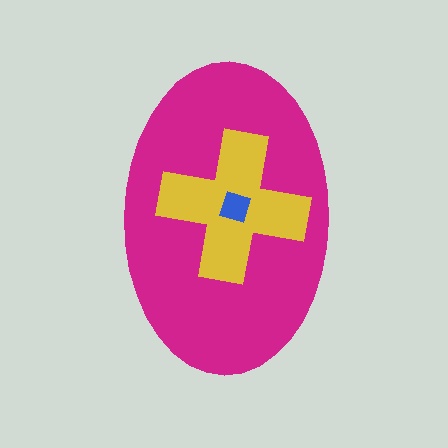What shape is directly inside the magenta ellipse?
The yellow cross.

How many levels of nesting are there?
3.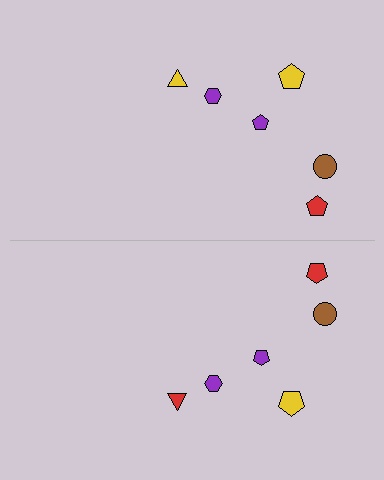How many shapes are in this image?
There are 12 shapes in this image.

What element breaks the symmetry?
The red triangle on the bottom side breaks the symmetry — its mirror counterpart is yellow.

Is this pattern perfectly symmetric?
No, the pattern is not perfectly symmetric. The red triangle on the bottom side breaks the symmetry — its mirror counterpart is yellow.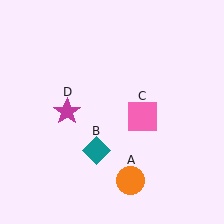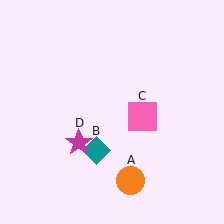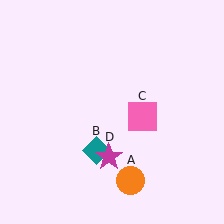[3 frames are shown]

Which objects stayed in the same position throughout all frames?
Orange circle (object A) and teal diamond (object B) and pink square (object C) remained stationary.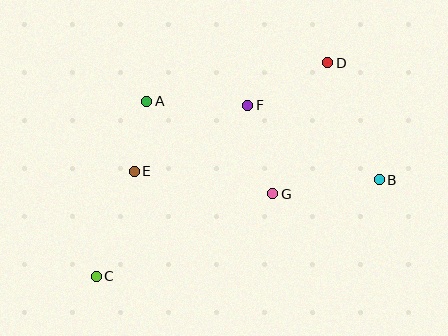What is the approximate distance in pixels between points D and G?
The distance between D and G is approximately 142 pixels.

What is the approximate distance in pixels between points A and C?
The distance between A and C is approximately 182 pixels.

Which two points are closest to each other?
Points A and E are closest to each other.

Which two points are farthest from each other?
Points C and D are farthest from each other.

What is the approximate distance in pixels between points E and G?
The distance between E and G is approximately 140 pixels.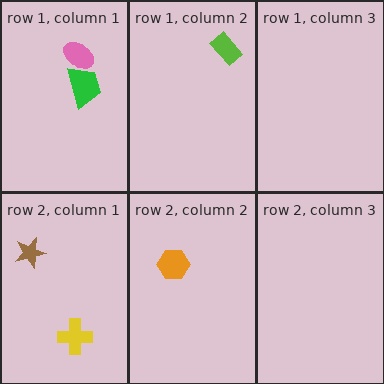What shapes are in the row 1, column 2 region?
The lime rectangle.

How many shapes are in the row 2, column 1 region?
2.